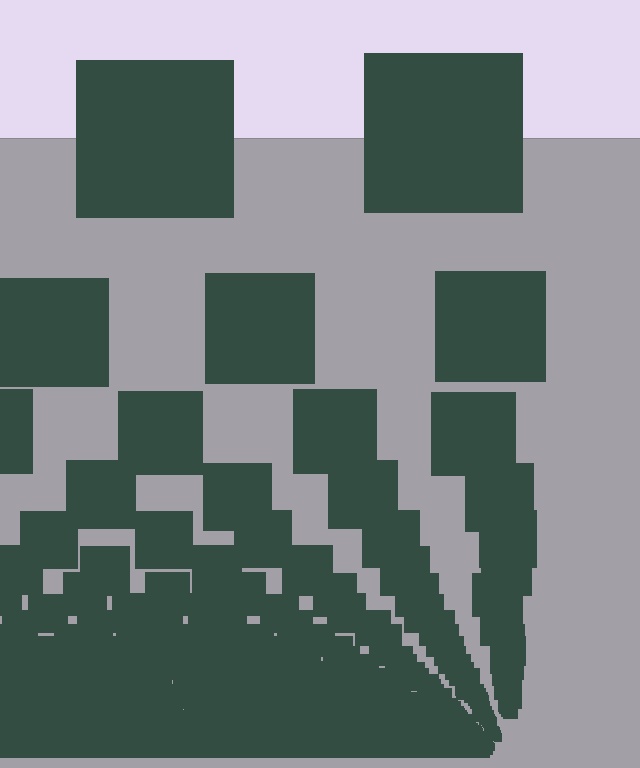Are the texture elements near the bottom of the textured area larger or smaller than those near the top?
Smaller. The gradient is inverted — elements near the bottom are smaller and denser.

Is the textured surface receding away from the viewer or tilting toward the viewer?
The surface appears to tilt toward the viewer. Texture elements get larger and sparser toward the top.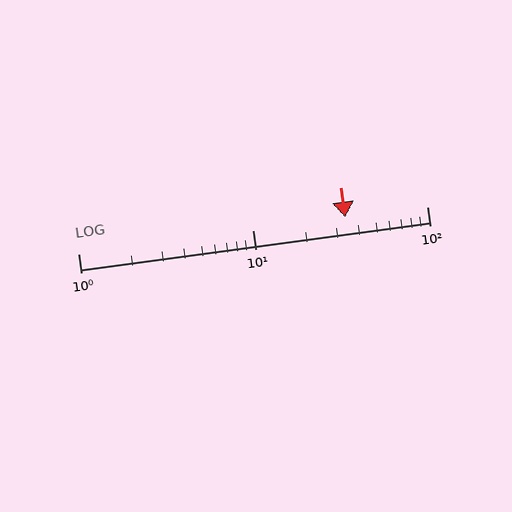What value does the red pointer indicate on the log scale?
The pointer indicates approximately 34.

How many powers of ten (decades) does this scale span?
The scale spans 2 decades, from 1 to 100.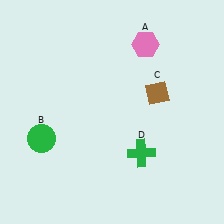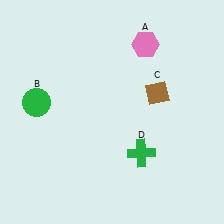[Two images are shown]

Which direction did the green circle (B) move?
The green circle (B) moved up.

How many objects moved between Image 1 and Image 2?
1 object moved between the two images.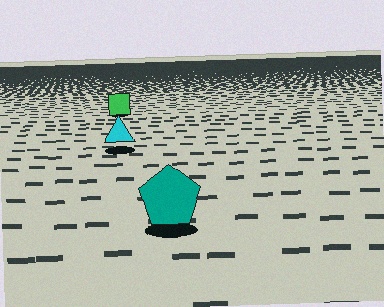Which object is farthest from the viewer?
The green square is farthest from the viewer. It appears smaller and the ground texture around it is denser.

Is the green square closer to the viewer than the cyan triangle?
No. The cyan triangle is closer — you can tell from the texture gradient: the ground texture is coarser near it.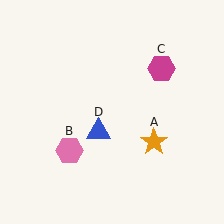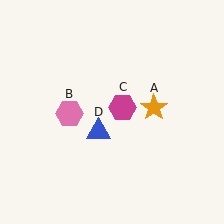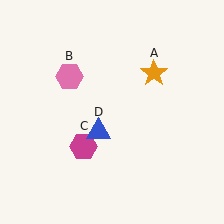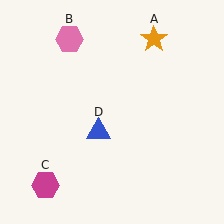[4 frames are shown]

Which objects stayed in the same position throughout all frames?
Blue triangle (object D) remained stationary.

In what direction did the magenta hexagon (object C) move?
The magenta hexagon (object C) moved down and to the left.